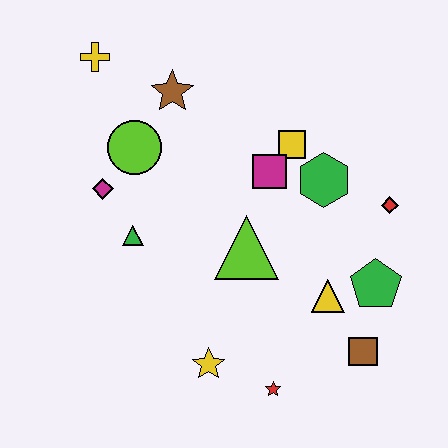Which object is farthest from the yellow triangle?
The yellow cross is farthest from the yellow triangle.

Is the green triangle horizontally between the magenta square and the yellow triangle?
No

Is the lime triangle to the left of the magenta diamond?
No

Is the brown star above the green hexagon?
Yes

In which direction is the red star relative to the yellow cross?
The red star is below the yellow cross.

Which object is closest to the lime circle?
The magenta diamond is closest to the lime circle.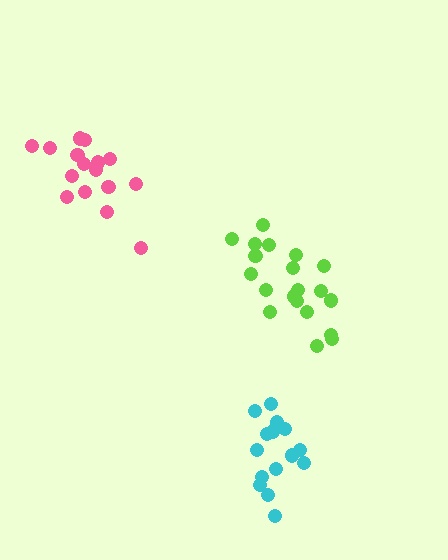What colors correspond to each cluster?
The clusters are colored: lime, pink, cyan.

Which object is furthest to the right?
The lime cluster is rightmost.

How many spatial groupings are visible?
There are 3 spatial groupings.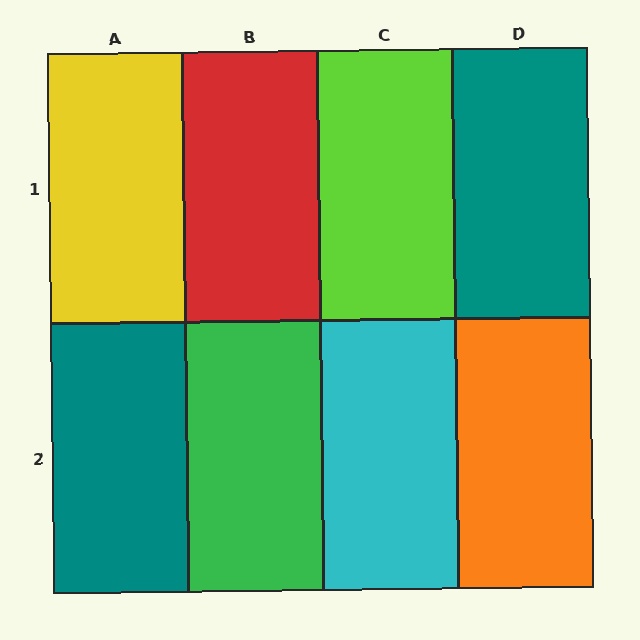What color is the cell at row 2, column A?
Teal.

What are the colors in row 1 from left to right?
Yellow, red, lime, teal.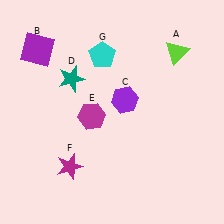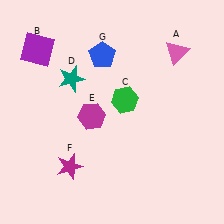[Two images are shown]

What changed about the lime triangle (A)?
In Image 1, A is lime. In Image 2, it changed to pink.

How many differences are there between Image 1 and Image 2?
There are 3 differences between the two images.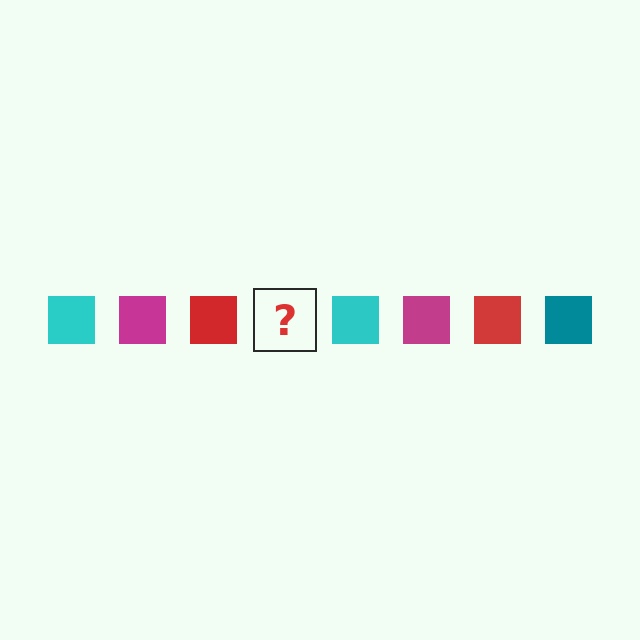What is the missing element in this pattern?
The missing element is a teal square.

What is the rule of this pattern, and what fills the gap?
The rule is that the pattern cycles through cyan, magenta, red, teal squares. The gap should be filled with a teal square.